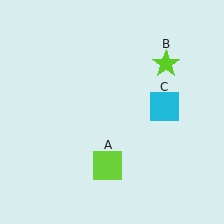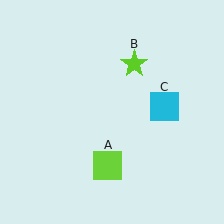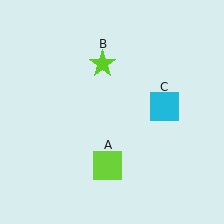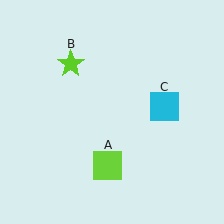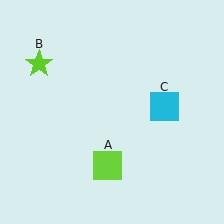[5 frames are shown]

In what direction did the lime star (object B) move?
The lime star (object B) moved left.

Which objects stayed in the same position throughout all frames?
Lime square (object A) and cyan square (object C) remained stationary.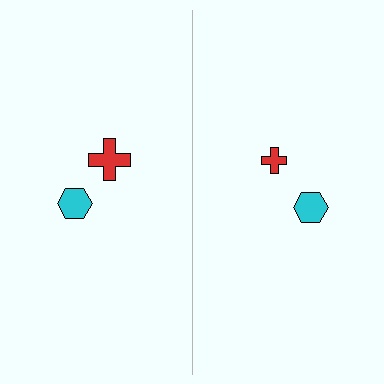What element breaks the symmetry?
The red cross on the right side has a different size than its mirror counterpart.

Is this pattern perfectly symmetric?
No, the pattern is not perfectly symmetric. The red cross on the right side has a different size than its mirror counterpart.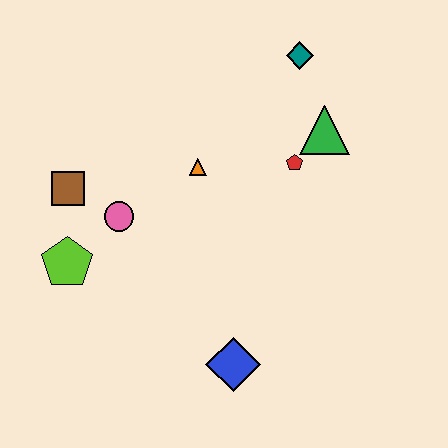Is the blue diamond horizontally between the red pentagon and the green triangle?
No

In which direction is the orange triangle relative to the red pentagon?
The orange triangle is to the left of the red pentagon.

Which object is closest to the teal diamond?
The green triangle is closest to the teal diamond.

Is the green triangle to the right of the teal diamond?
Yes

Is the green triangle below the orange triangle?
No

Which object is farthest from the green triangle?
The lime pentagon is farthest from the green triangle.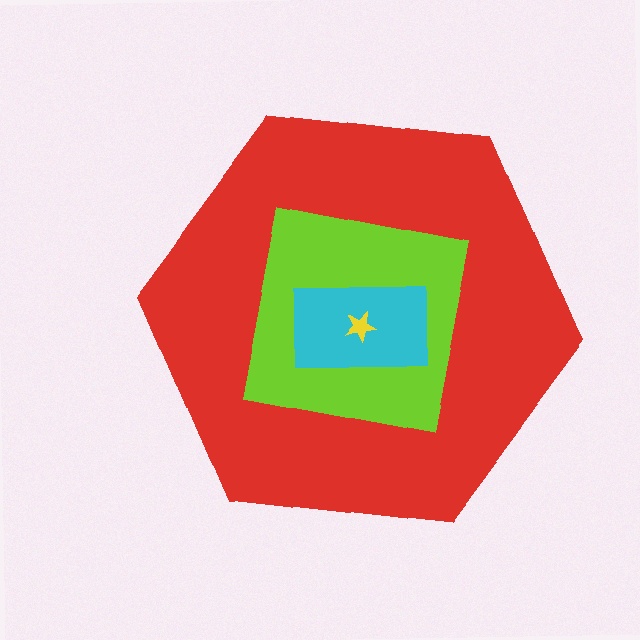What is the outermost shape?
The red hexagon.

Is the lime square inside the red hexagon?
Yes.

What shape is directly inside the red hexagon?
The lime square.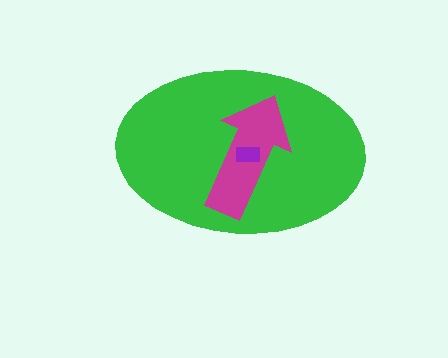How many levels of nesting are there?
3.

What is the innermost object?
The purple rectangle.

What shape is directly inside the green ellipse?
The magenta arrow.